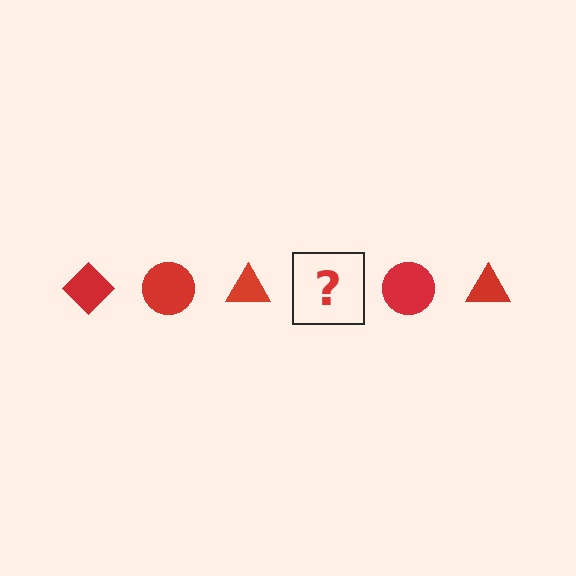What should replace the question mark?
The question mark should be replaced with a red diamond.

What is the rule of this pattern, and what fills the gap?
The rule is that the pattern cycles through diamond, circle, triangle shapes in red. The gap should be filled with a red diamond.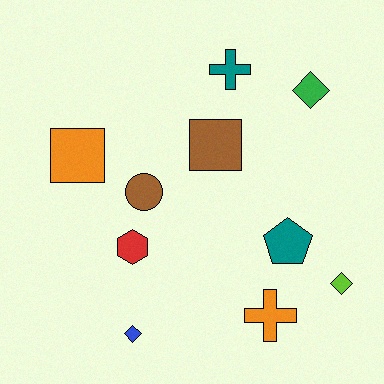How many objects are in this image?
There are 10 objects.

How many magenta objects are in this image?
There are no magenta objects.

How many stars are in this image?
There are no stars.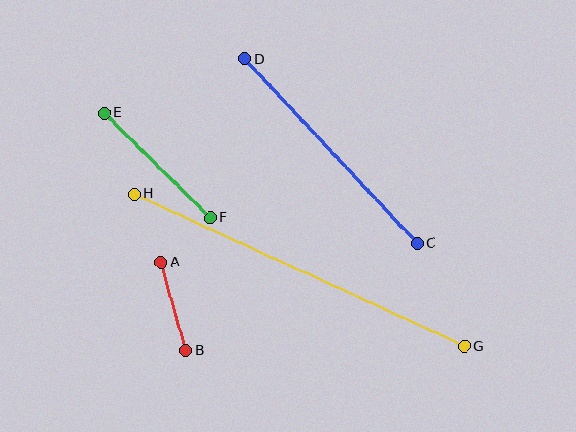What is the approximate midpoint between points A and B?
The midpoint is at approximately (173, 306) pixels.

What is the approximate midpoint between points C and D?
The midpoint is at approximately (331, 151) pixels.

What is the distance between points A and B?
The distance is approximately 92 pixels.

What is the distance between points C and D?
The distance is approximately 252 pixels.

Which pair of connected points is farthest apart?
Points G and H are farthest apart.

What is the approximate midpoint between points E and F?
The midpoint is at approximately (157, 165) pixels.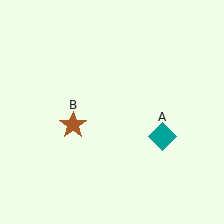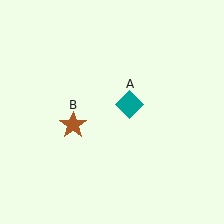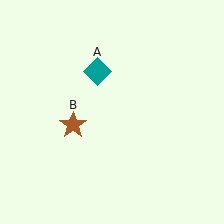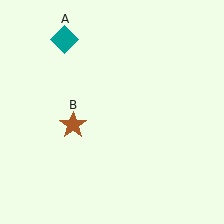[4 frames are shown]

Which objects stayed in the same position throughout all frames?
Brown star (object B) remained stationary.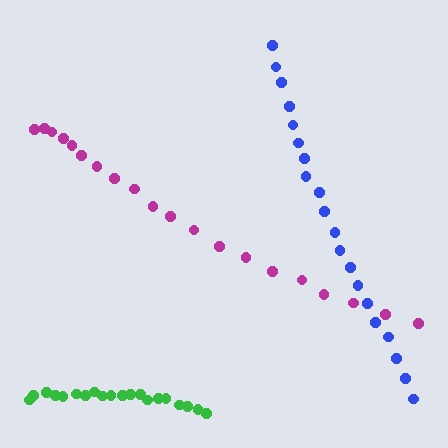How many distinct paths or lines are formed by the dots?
There are 3 distinct paths.